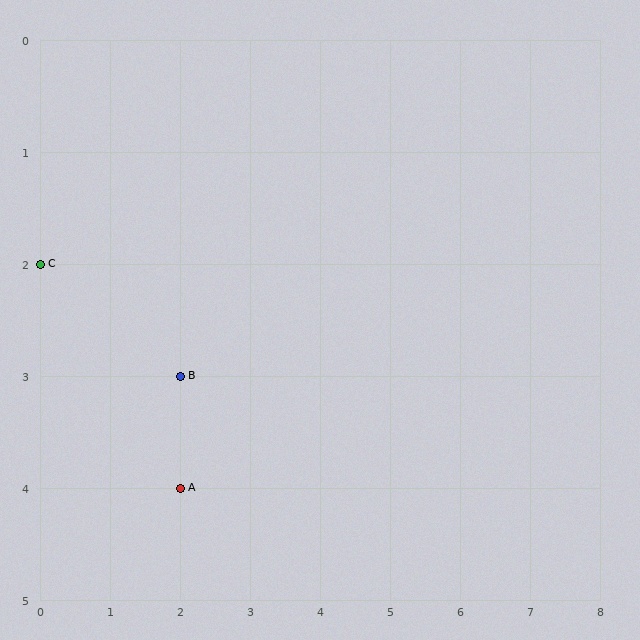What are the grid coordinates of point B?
Point B is at grid coordinates (2, 3).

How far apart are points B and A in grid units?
Points B and A are 1 row apart.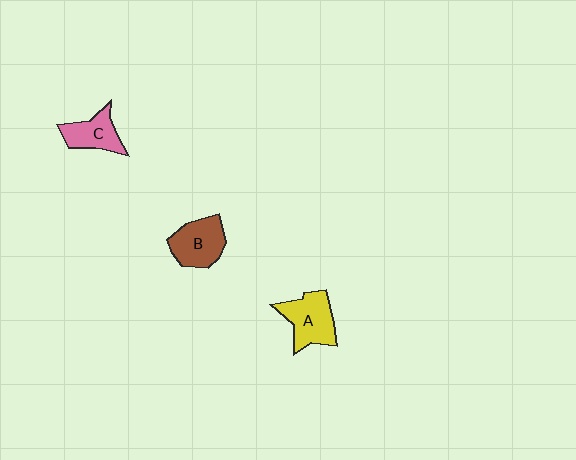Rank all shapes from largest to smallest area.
From largest to smallest: A (yellow), B (brown), C (pink).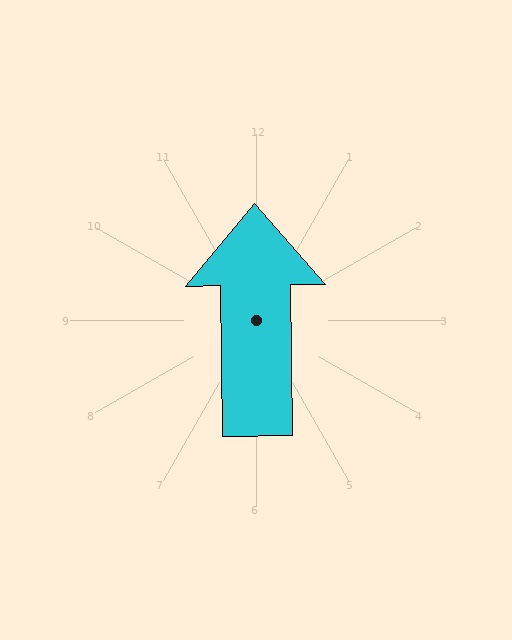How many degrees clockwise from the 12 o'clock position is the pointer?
Approximately 359 degrees.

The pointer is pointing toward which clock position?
Roughly 12 o'clock.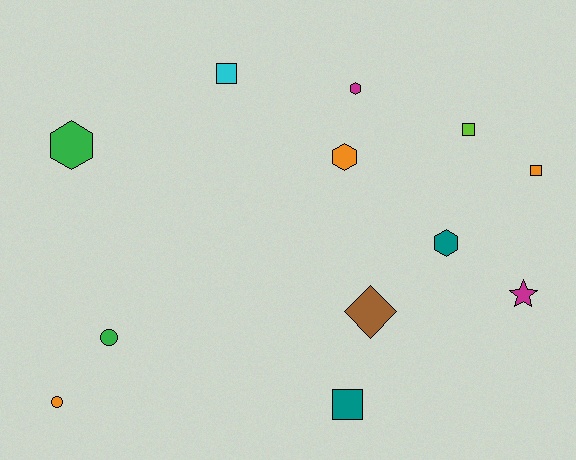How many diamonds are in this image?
There is 1 diamond.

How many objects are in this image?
There are 12 objects.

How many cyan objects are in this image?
There is 1 cyan object.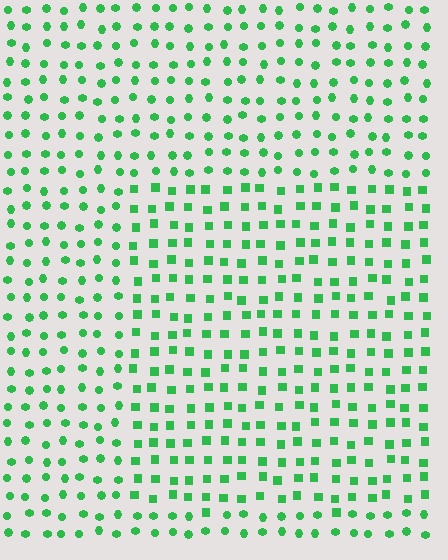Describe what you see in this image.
The image is filled with small green elements arranged in a uniform grid. A rectangle-shaped region contains squares, while the surrounding area contains circles. The boundary is defined purely by the change in element shape.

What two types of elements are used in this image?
The image uses squares inside the rectangle region and circles outside it.